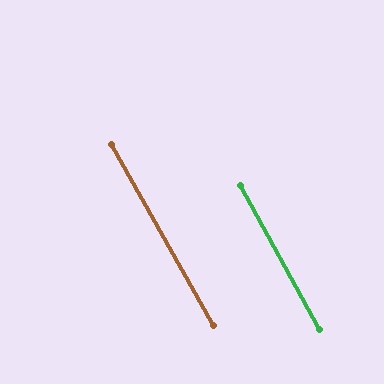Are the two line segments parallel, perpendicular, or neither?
Parallel — their directions differ by only 0.6°.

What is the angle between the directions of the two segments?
Approximately 1 degree.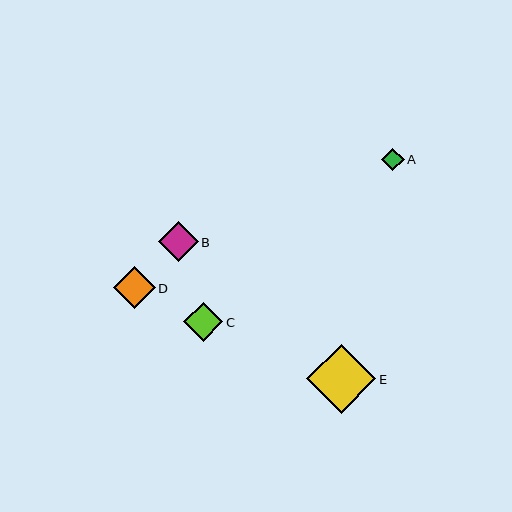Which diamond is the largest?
Diamond E is the largest with a size of approximately 69 pixels.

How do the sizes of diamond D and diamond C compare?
Diamond D and diamond C are approximately the same size.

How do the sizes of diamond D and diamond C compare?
Diamond D and diamond C are approximately the same size.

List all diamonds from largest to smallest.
From largest to smallest: E, D, B, C, A.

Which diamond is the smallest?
Diamond A is the smallest with a size of approximately 23 pixels.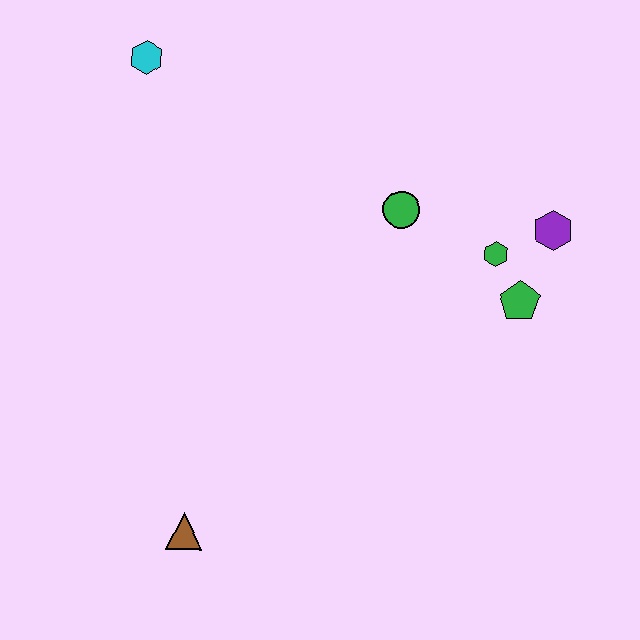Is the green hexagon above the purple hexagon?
No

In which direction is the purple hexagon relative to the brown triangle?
The purple hexagon is to the right of the brown triangle.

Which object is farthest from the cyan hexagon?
The brown triangle is farthest from the cyan hexagon.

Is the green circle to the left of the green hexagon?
Yes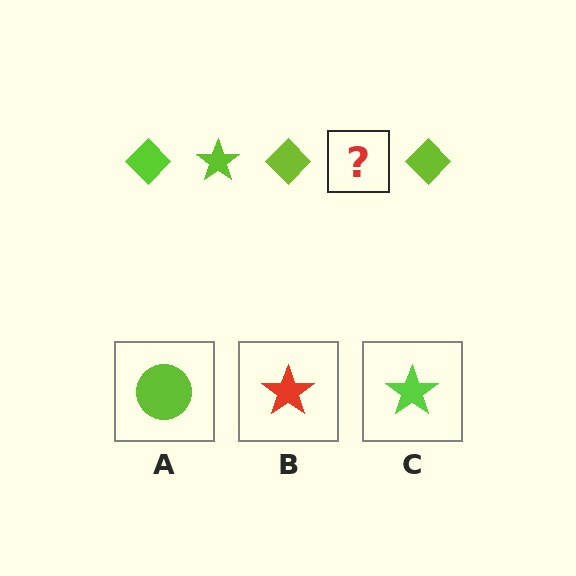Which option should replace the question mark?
Option C.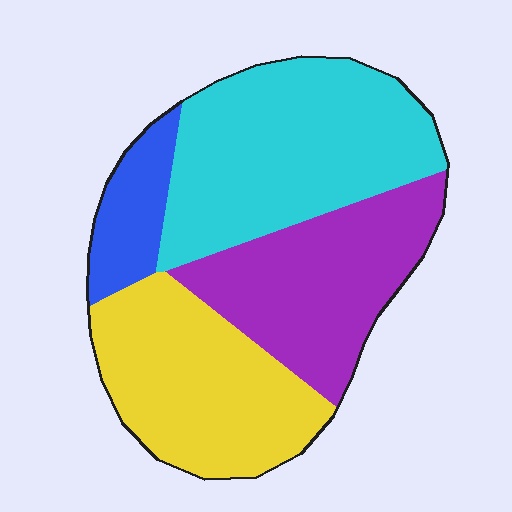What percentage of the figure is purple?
Purple takes up about one quarter (1/4) of the figure.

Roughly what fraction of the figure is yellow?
Yellow covers 28% of the figure.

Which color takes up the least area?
Blue, at roughly 10%.